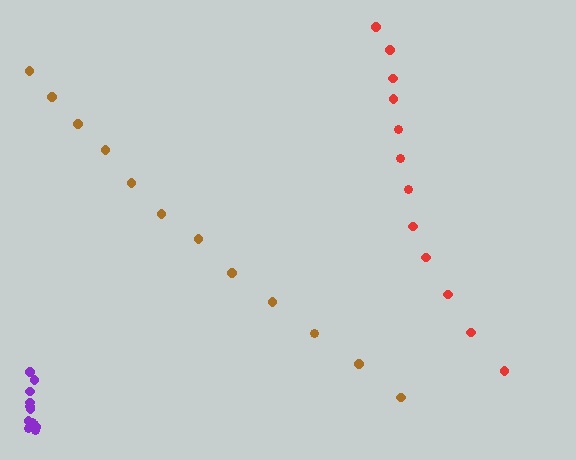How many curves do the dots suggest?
There are 3 distinct paths.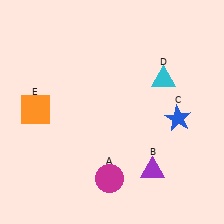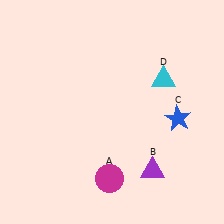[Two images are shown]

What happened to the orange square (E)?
The orange square (E) was removed in Image 2. It was in the top-left area of Image 1.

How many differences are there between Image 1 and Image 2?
There is 1 difference between the two images.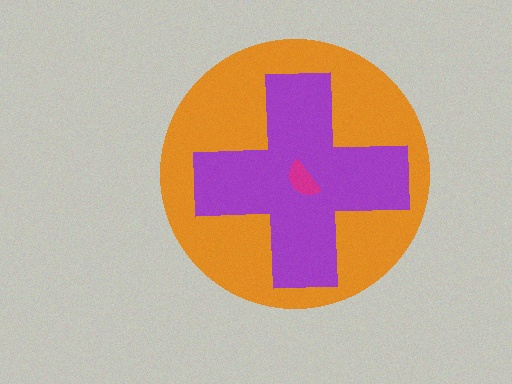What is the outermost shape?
The orange circle.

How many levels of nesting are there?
3.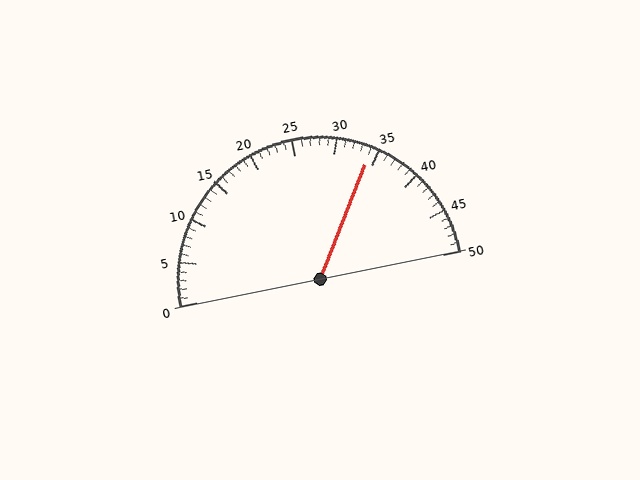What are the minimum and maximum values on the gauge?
The gauge ranges from 0 to 50.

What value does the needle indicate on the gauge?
The needle indicates approximately 34.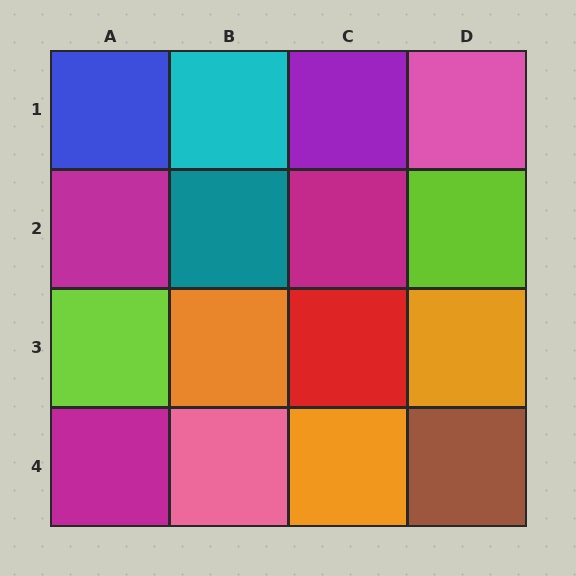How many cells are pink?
2 cells are pink.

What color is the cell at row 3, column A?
Lime.